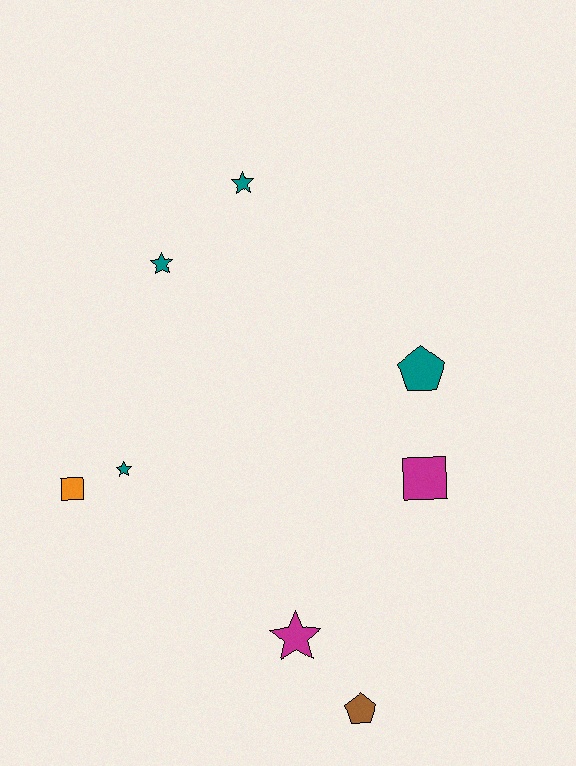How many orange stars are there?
There are no orange stars.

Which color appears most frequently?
Teal, with 4 objects.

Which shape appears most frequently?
Star, with 4 objects.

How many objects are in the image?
There are 8 objects.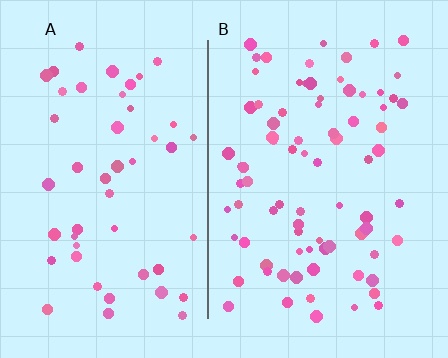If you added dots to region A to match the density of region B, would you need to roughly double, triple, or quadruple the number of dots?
Approximately double.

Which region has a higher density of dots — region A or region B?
B (the right).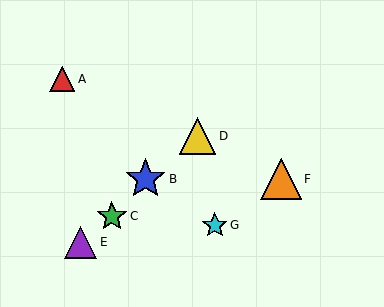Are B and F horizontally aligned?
Yes, both are at y≈179.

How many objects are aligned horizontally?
2 objects (B, F) are aligned horizontally.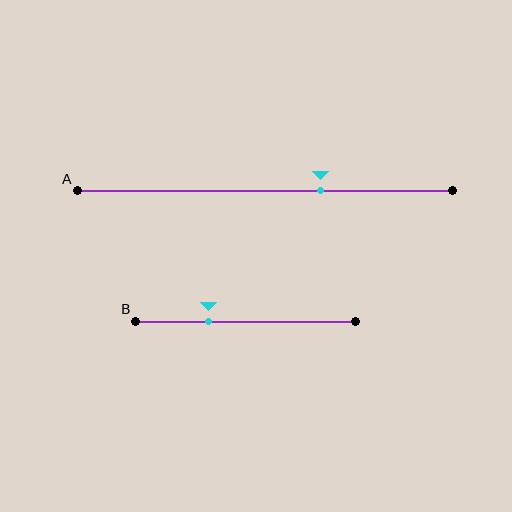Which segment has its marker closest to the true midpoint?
Segment A has its marker closest to the true midpoint.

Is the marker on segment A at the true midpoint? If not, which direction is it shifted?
No, the marker on segment A is shifted to the right by about 15% of the segment length.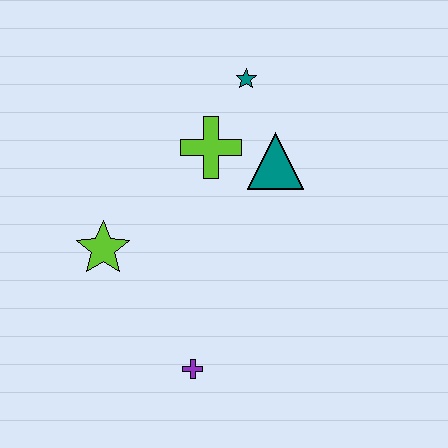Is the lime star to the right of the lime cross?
No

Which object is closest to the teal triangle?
The lime cross is closest to the teal triangle.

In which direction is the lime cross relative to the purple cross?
The lime cross is above the purple cross.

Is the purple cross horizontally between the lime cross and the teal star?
No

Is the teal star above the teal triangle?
Yes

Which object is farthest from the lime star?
The teal star is farthest from the lime star.